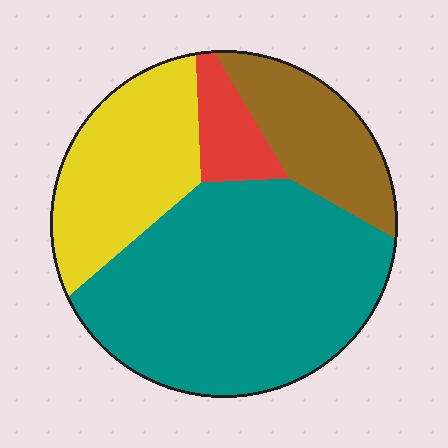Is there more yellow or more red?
Yellow.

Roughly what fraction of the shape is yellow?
Yellow covers 24% of the shape.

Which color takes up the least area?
Red, at roughly 5%.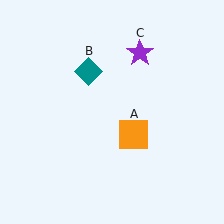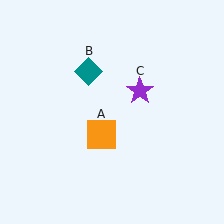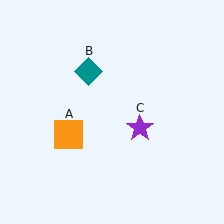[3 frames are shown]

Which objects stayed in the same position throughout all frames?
Teal diamond (object B) remained stationary.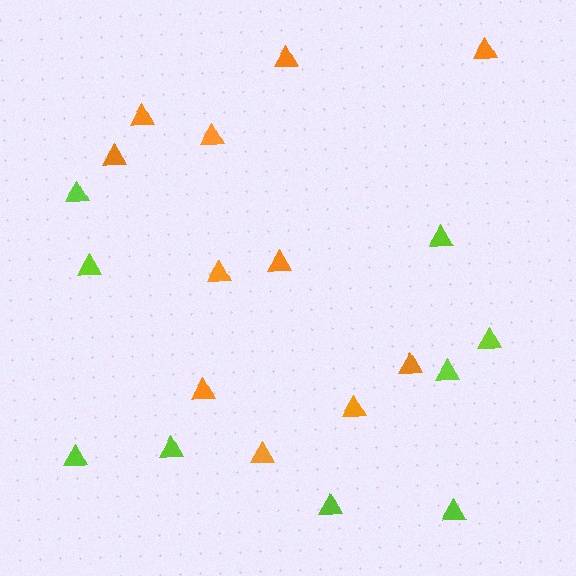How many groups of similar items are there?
There are 2 groups: one group of lime triangles (9) and one group of orange triangles (11).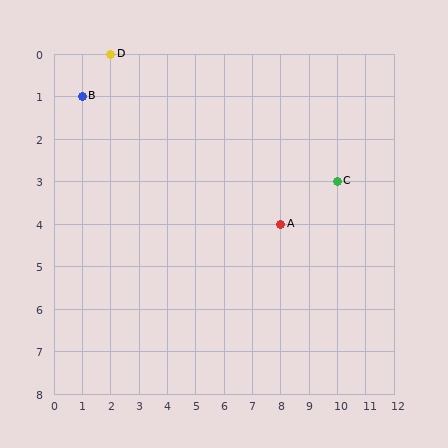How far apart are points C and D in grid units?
Points C and D are 8 columns and 3 rows apart (about 8.5 grid units diagonally).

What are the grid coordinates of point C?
Point C is at grid coordinates (10, 3).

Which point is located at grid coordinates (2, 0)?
Point D is at (2, 0).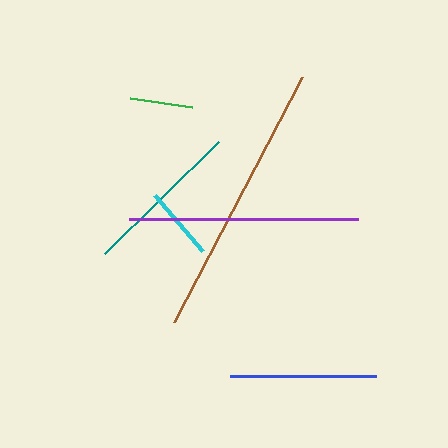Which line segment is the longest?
The brown line is the longest at approximately 276 pixels.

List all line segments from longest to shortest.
From longest to shortest: brown, purple, teal, blue, cyan, green.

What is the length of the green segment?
The green segment is approximately 62 pixels long.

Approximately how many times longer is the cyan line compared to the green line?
The cyan line is approximately 1.2 times the length of the green line.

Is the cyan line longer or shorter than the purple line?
The purple line is longer than the cyan line.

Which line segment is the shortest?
The green line is the shortest at approximately 62 pixels.